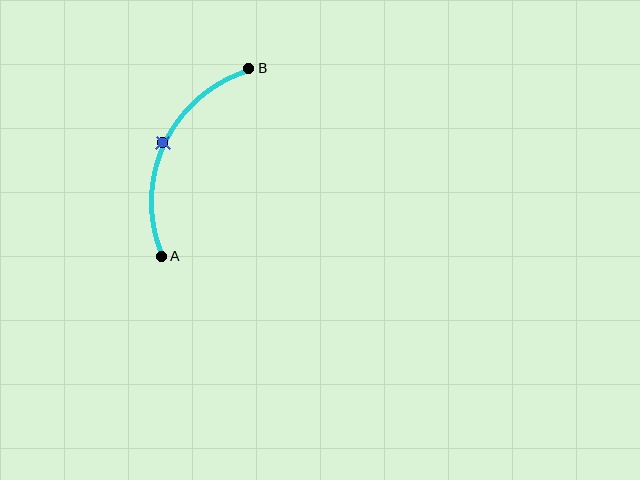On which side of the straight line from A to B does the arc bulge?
The arc bulges to the left of the straight line connecting A and B.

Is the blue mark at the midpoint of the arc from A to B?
Yes. The blue mark lies on the arc at equal arc-length from both A and B — it is the arc midpoint.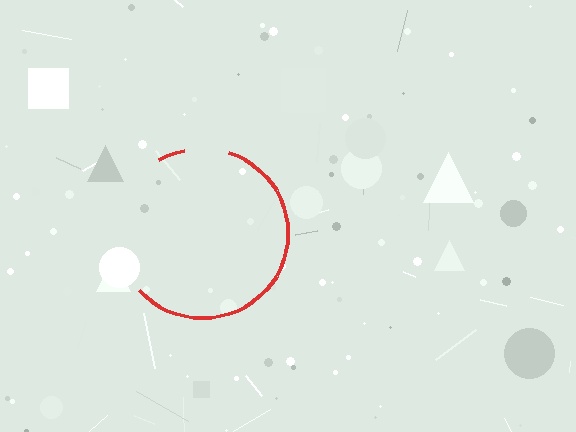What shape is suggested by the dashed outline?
The dashed outline suggests a circle.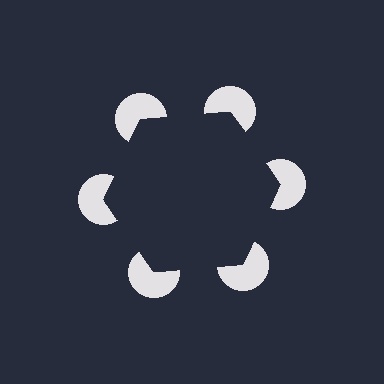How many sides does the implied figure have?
6 sides.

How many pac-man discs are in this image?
There are 6 — one at each vertex of the illusory hexagon.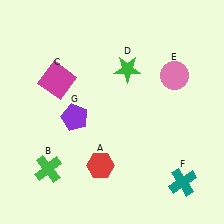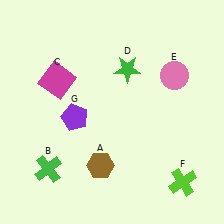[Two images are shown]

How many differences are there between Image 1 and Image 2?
There are 2 differences between the two images.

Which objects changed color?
A changed from red to brown. F changed from teal to lime.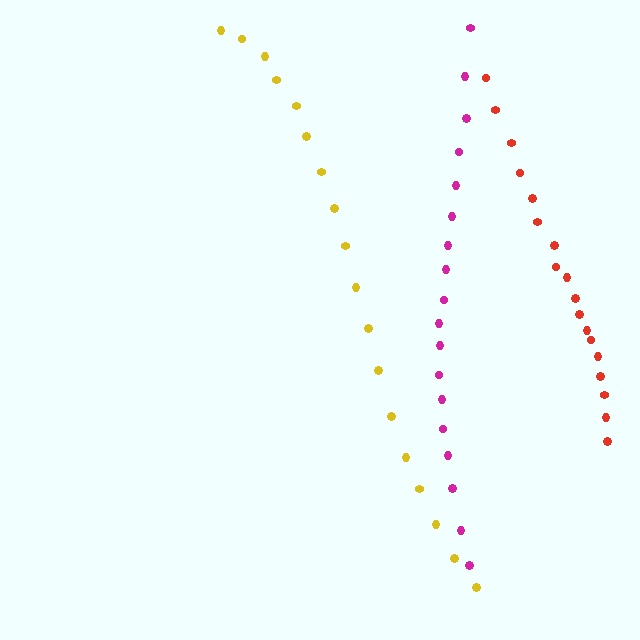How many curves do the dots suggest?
There are 3 distinct paths.